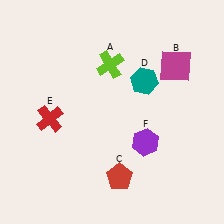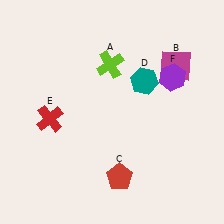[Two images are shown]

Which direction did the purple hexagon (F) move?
The purple hexagon (F) moved up.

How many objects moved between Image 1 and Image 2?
1 object moved between the two images.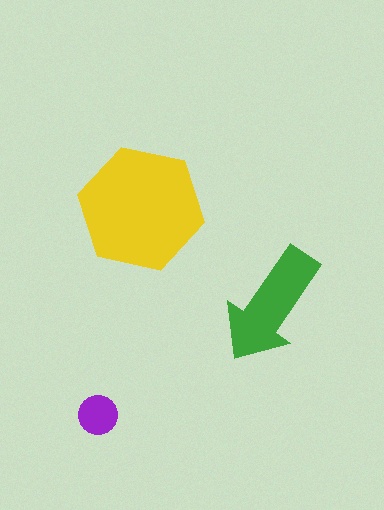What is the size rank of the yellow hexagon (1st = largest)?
1st.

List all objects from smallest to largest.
The purple circle, the green arrow, the yellow hexagon.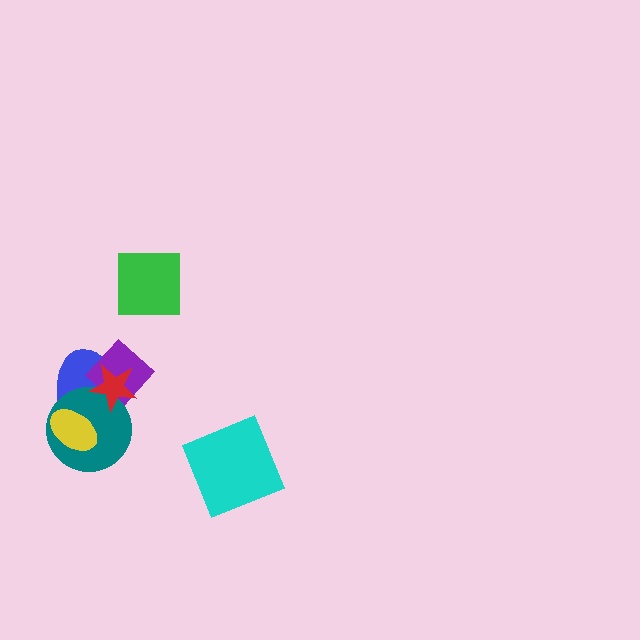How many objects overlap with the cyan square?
0 objects overlap with the cyan square.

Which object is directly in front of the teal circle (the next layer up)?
The yellow ellipse is directly in front of the teal circle.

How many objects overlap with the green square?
0 objects overlap with the green square.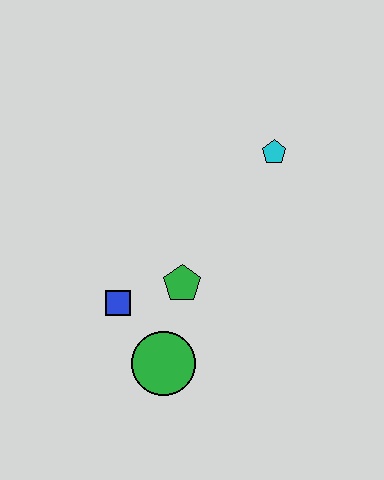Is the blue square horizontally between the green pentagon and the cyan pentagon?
No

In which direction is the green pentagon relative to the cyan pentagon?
The green pentagon is below the cyan pentagon.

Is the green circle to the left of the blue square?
No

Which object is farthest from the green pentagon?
The cyan pentagon is farthest from the green pentagon.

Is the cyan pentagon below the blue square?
No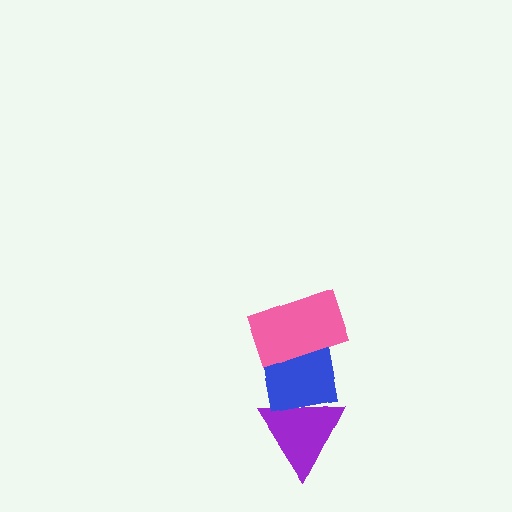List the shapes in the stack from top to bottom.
From top to bottom: the pink rectangle, the blue square, the purple triangle.